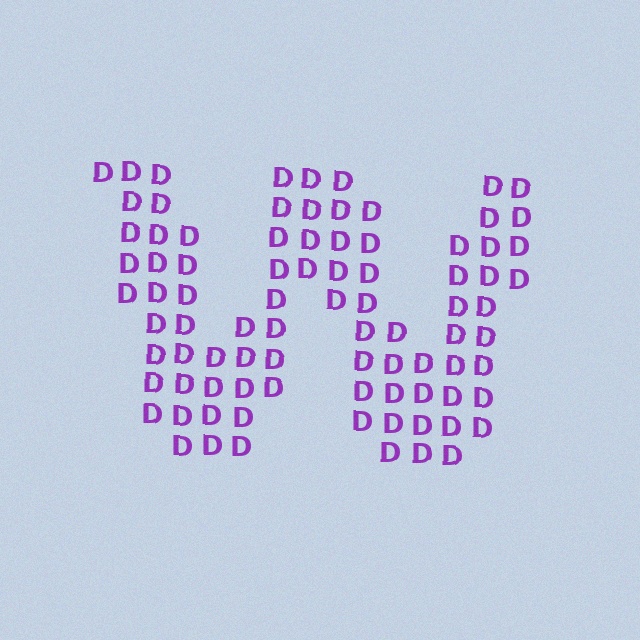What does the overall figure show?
The overall figure shows the letter W.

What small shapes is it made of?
It is made of small letter D's.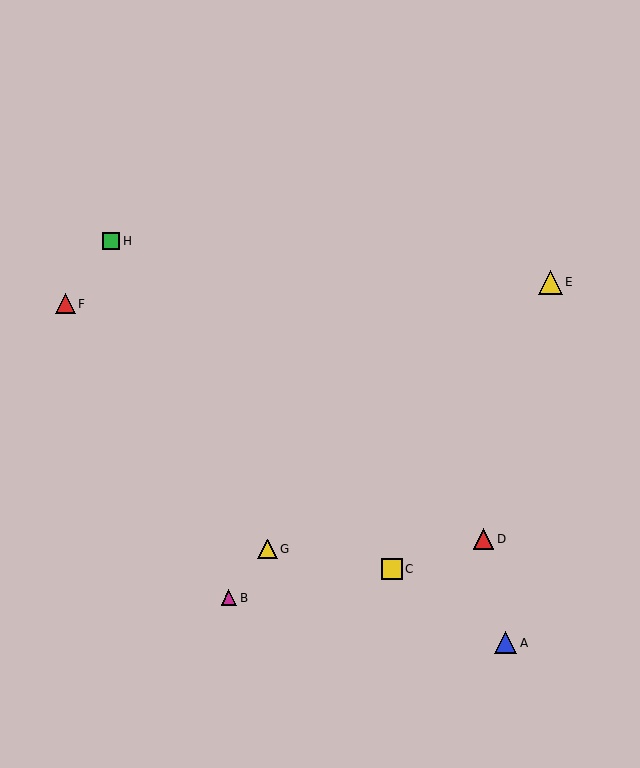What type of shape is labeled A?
Shape A is a blue triangle.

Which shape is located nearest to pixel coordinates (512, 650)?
The blue triangle (labeled A) at (506, 643) is nearest to that location.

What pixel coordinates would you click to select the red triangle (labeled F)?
Click at (65, 304) to select the red triangle F.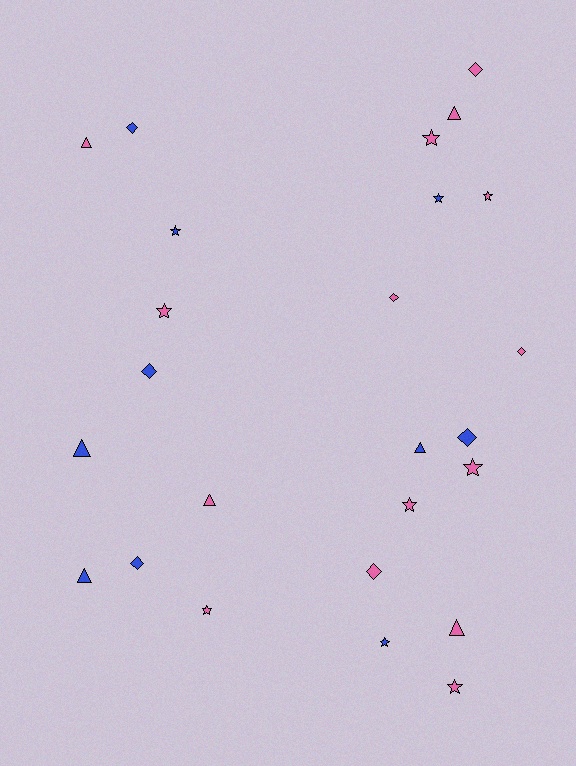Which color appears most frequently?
Pink, with 15 objects.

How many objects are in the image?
There are 25 objects.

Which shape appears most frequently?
Star, with 10 objects.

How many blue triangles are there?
There are 3 blue triangles.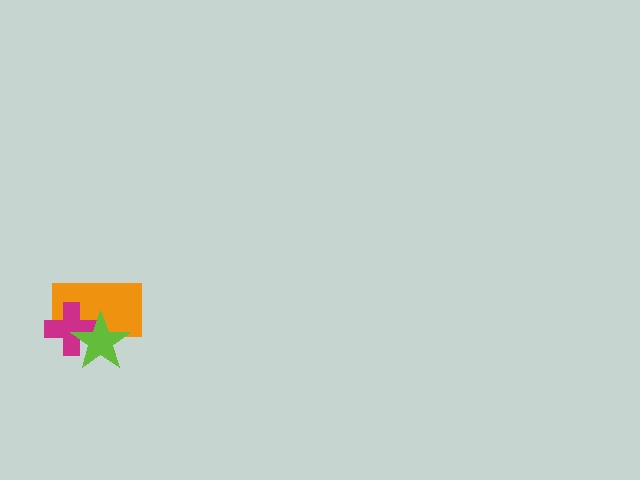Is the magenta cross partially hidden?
Yes, it is partially covered by another shape.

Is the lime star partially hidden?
No, no other shape covers it.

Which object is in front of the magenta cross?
The lime star is in front of the magenta cross.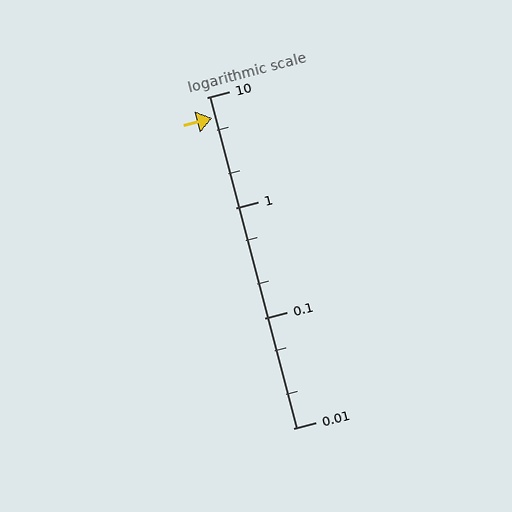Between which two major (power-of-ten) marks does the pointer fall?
The pointer is between 1 and 10.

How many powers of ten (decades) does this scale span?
The scale spans 3 decades, from 0.01 to 10.